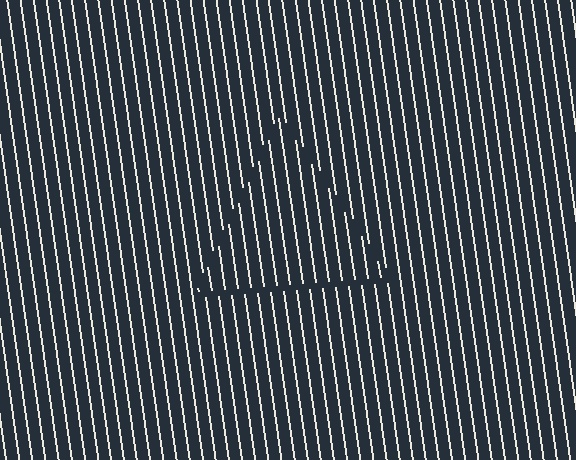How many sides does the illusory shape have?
3 sides — the line-ends trace a triangle.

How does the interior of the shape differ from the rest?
The interior of the shape contains the same grating, shifted by half a period — the contour is defined by the phase discontinuity where line-ends from the inner and outer gratings abut.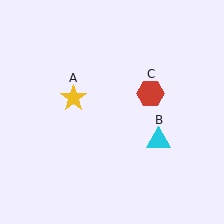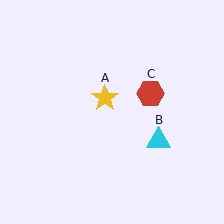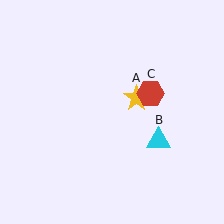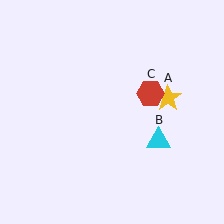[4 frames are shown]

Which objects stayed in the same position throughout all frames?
Cyan triangle (object B) and red hexagon (object C) remained stationary.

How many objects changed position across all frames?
1 object changed position: yellow star (object A).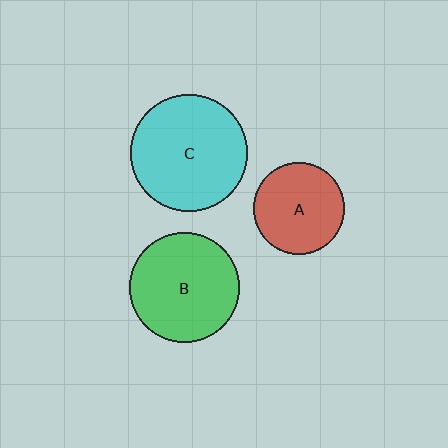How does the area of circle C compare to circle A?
Approximately 1.6 times.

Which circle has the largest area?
Circle C (cyan).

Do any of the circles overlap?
No, none of the circles overlap.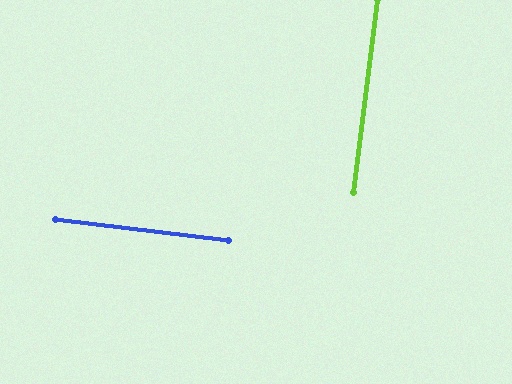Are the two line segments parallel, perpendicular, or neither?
Perpendicular — they meet at approximately 90°.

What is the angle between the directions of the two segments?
Approximately 90 degrees.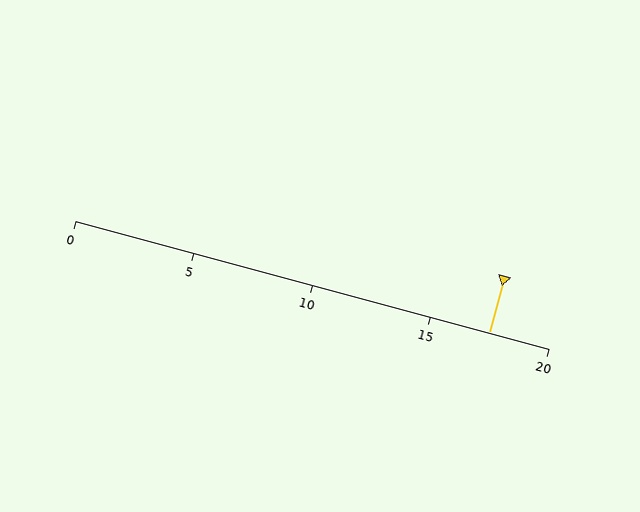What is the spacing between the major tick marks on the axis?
The major ticks are spaced 5 apart.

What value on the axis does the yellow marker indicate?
The marker indicates approximately 17.5.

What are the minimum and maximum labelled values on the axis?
The axis runs from 0 to 20.